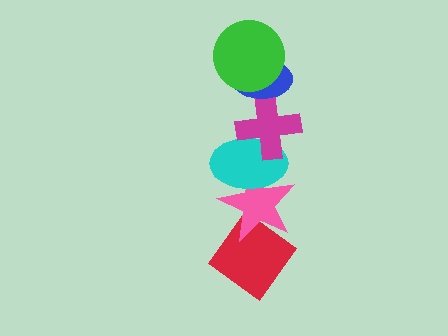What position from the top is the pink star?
The pink star is 5th from the top.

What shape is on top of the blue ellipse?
The green circle is on top of the blue ellipse.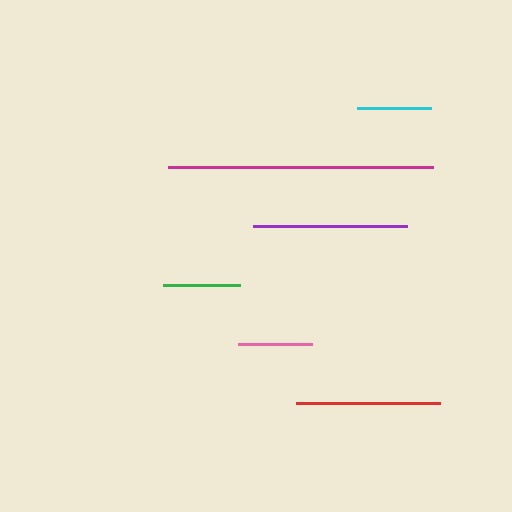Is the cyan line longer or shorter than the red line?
The red line is longer than the cyan line.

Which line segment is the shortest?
The pink line is the shortest at approximately 74 pixels.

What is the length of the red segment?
The red segment is approximately 144 pixels long.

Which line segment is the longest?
The magenta line is the longest at approximately 265 pixels.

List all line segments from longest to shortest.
From longest to shortest: magenta, purple, red, green, cyan, pink.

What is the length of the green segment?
The green segment is approximately 77 pixels long.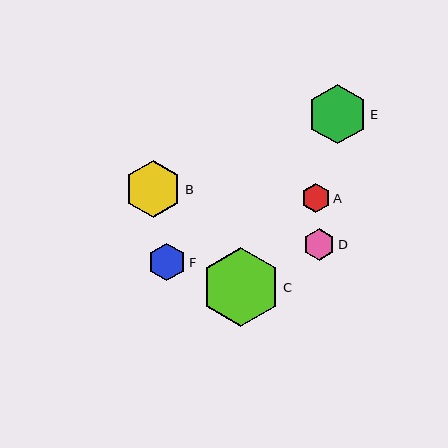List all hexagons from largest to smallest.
From largest to smallest: C, E, B, F, D, A.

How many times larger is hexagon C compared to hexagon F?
Hexagon C is approximately 2.1 times the size of hexagon F.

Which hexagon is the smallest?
Hexagon A is the smallest with a size of approximately 29 pixels.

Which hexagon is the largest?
Hexagon C is the largest with a size of approximately 79 pixels.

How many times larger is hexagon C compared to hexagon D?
Hexagon C is approximately 2.5 times the size of hexagon D.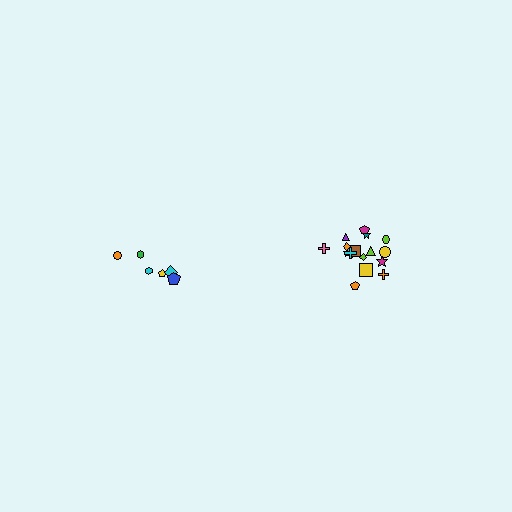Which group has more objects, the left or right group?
The right group.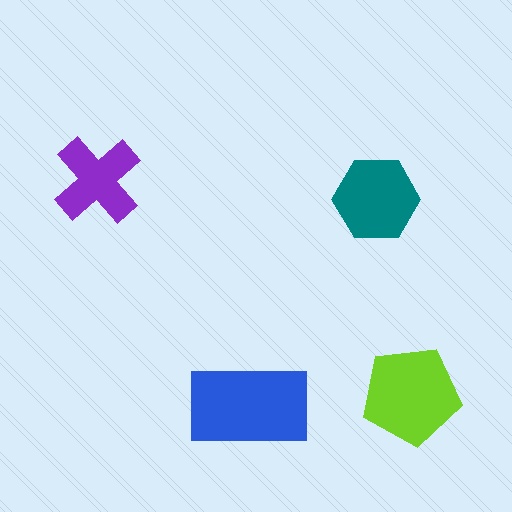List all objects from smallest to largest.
The purple cross, the teal hexagon, the lime pentagon, the blue rectangle.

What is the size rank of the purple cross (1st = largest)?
4th.